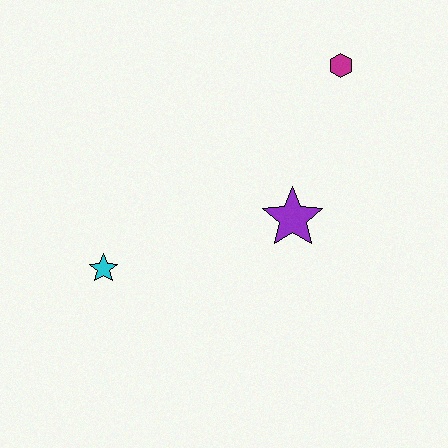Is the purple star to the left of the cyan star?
No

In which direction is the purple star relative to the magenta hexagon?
The purple star is below the magenta hexagon.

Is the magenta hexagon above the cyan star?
Yes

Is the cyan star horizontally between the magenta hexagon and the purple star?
No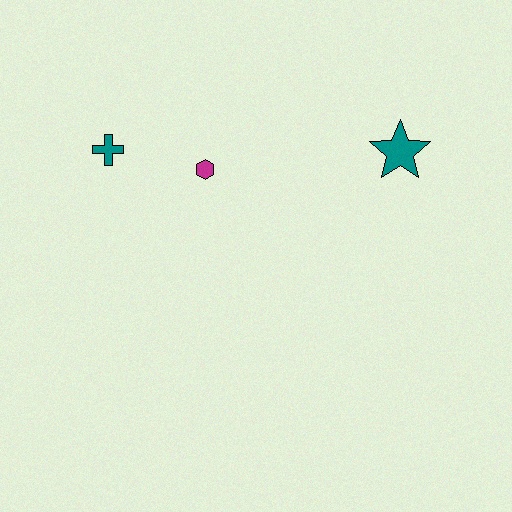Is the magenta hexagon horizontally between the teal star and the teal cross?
Yes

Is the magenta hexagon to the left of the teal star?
Yes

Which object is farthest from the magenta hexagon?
The teal star is farthest from the magenta hexagon.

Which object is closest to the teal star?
The magenta hexagon is closest to the teal star.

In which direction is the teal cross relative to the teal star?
The teal cross is to the left of the teal star.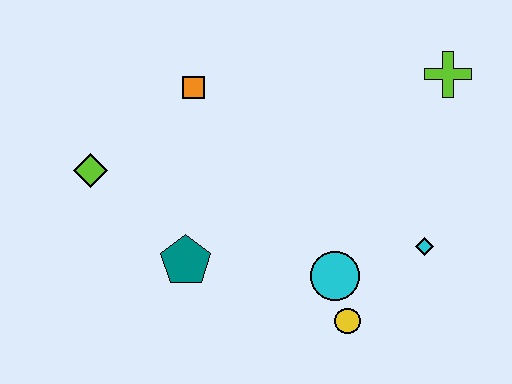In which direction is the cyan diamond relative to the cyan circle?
The cyan diamond is to the right of the cyan circle.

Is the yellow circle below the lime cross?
Yes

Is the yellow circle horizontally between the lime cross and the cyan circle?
Yes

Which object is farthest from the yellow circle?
The lime diamond is farthest from the yellow circle.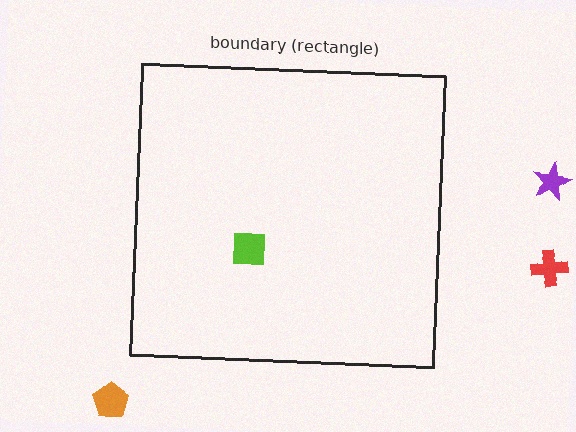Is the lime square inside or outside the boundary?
Inside.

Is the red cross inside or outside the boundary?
Outside.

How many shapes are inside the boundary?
1 inside, 3 outside.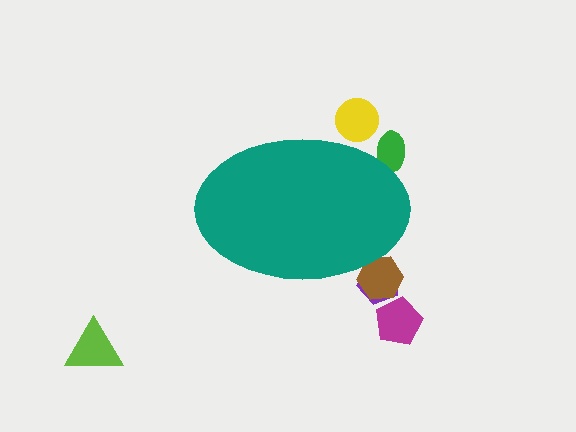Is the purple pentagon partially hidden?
Yes, the purple pentagon is partially hidden behind the teal ellipse.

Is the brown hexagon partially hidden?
Yes, the brown hexagon is partially hidden behind the teal ellipse.